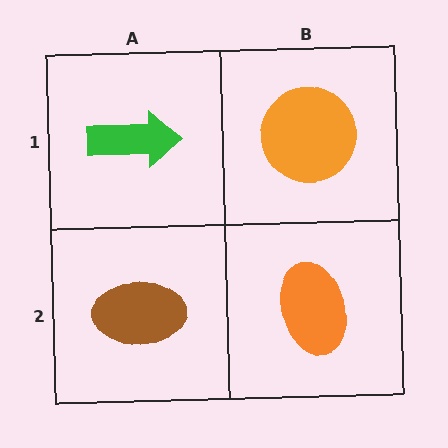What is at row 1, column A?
A green arrow.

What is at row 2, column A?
A brown ellipse.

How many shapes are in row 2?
2 shapes.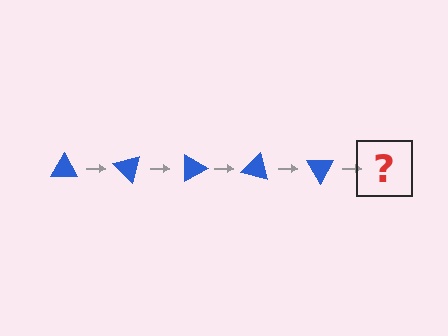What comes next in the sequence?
The next element should be a blue triangle rotated 225 degrees.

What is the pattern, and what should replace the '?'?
The pattern is that the triangle rotates 45 degrees each step. The '?' should be a blue triangle rotated 225 degrees.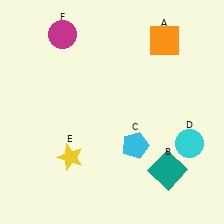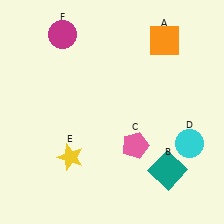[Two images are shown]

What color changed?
The pentagon (C) changed from cyan in Image 1 to pink in Image 2.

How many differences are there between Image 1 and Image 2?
There is 1 difference between the two images.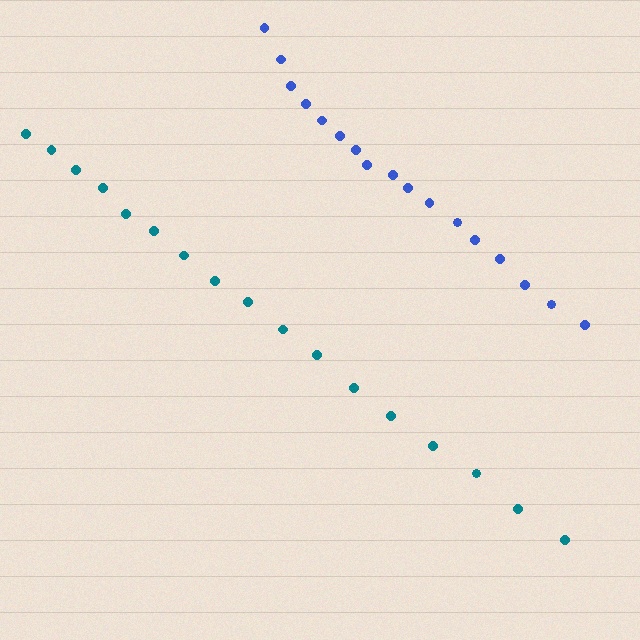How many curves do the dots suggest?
There are 2 distinct paths.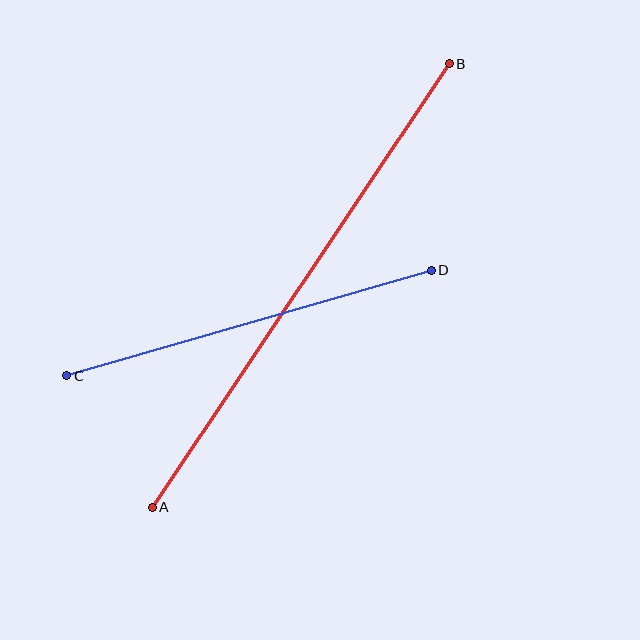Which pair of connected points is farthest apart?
Points A and B are farthest apart.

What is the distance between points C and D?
The distance is approximately 379 pixels.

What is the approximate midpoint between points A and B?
The midpoint is at approximately (301, 286) pixels.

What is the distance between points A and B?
The distance is approximately 534 pixels.